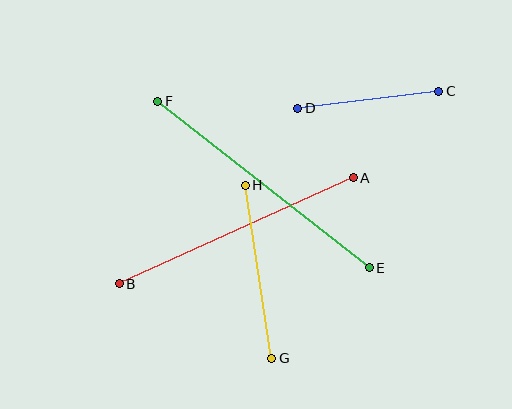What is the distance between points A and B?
The distance is approximately 257 pixels.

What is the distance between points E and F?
The distance is approximately 269 pixels.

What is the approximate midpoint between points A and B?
The midpoint is at approximately (236, 231) pixels.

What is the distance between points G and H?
The distance is approximately 175 pixels.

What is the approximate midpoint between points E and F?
The midpoint is at approximately (264, 185) pixels.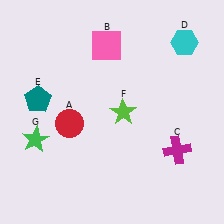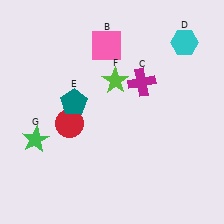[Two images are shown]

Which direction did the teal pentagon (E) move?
The teal pentagon (E) moved right.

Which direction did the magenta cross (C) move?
The magenta cross (C) moved up.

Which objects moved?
The objects that moved are: the magenta cross (C), the teal pentagon (E), the lime star (F).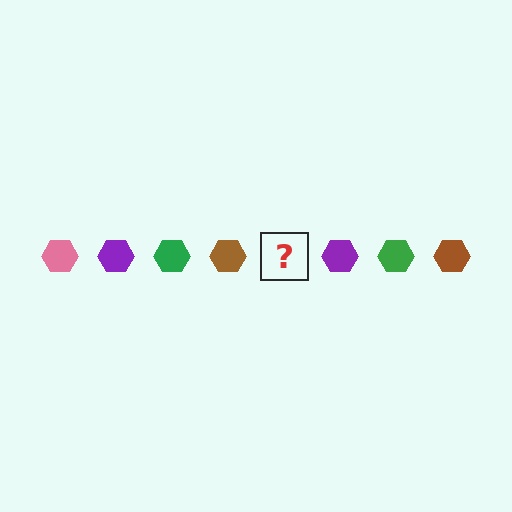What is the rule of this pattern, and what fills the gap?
The rule is that the pattern cycles through pink, purple, green, brown hexagons. The gap should be filled with a pink hexagon.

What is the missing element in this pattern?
The missing element is a pink hexagon.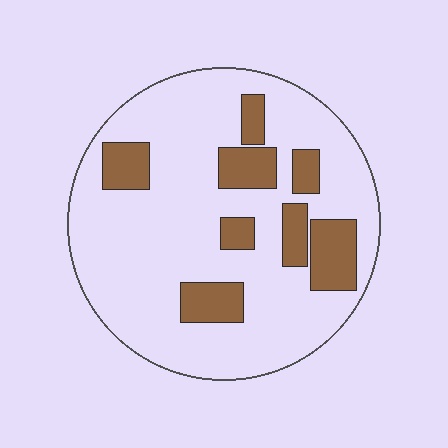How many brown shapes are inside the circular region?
8.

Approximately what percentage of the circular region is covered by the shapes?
Approximately 20%.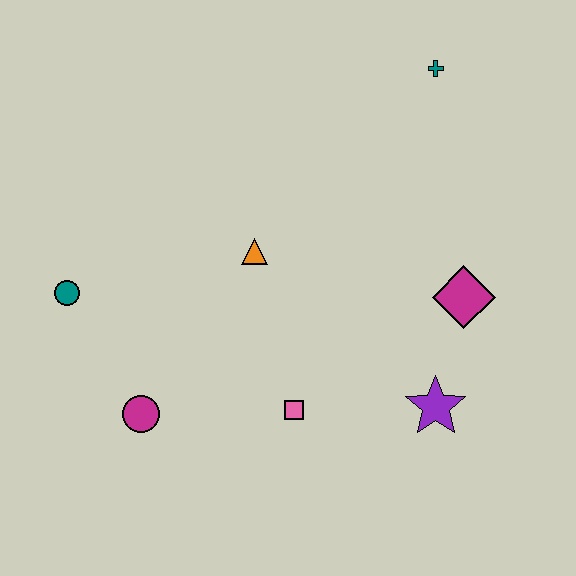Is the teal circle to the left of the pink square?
Yes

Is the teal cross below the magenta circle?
No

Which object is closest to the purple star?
The magenta diamond is closest to the purple star.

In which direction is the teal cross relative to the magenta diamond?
The teal cross is above the magenta diamond.